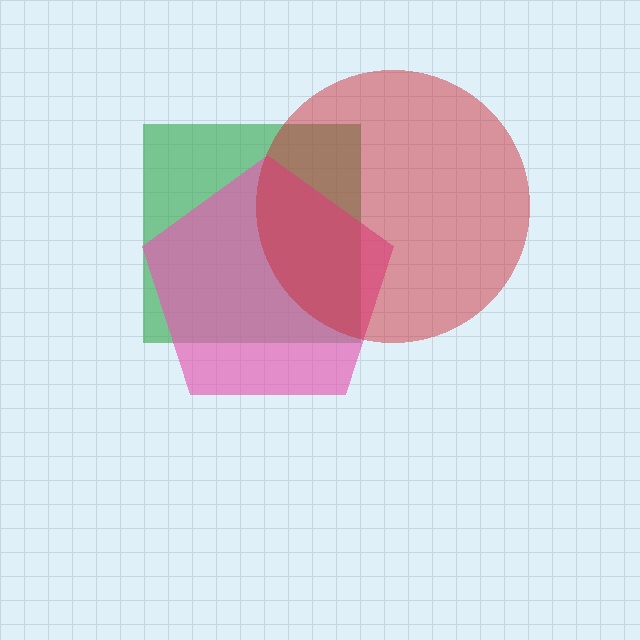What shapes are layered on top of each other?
The layered shapes are: a green square, a pink pentagon, a red circle.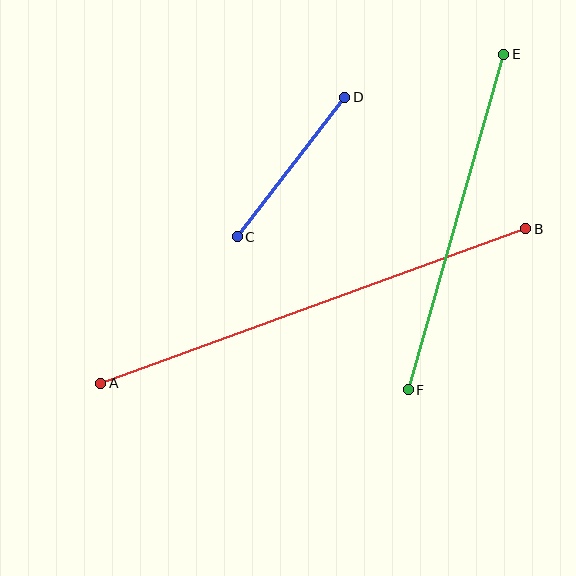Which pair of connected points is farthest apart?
Points A and B are farthest apart.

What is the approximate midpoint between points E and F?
The midpoint is at approximately (456, 222) pixels.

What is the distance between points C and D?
The distance is approximately 176 pixels.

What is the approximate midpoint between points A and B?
The midpoint is at approximately (313, 306) pixels.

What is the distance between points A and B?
The distance is approximately 452 pixels.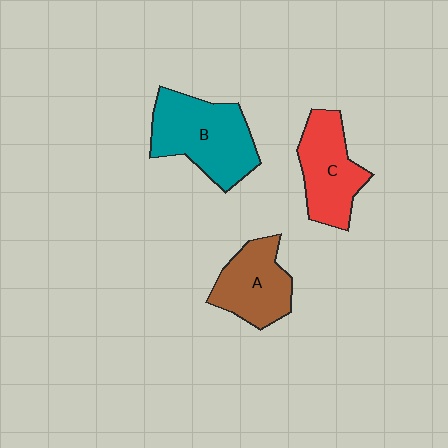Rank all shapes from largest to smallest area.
From largest to smallest: B (teal), C (red), A (brown).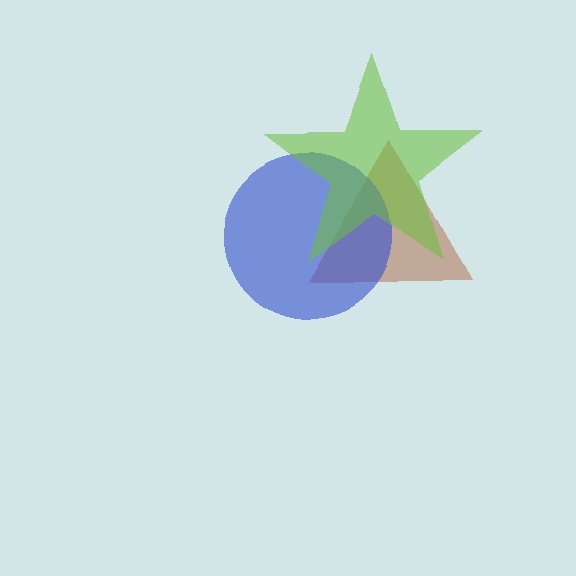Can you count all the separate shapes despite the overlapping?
Yes, there are 3 separate shapes.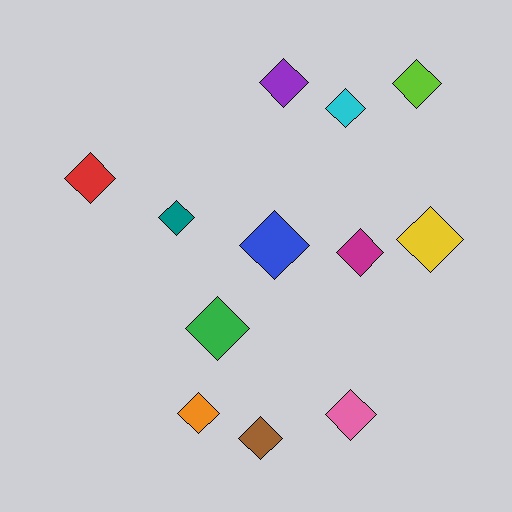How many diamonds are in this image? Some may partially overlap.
There are 12 diamonds.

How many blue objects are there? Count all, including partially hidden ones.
There is 1 blue object.